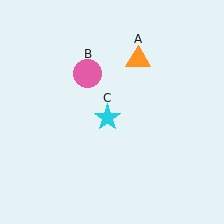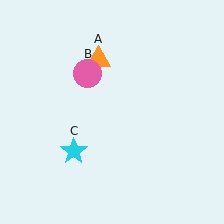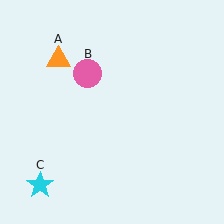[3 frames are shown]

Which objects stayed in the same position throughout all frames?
Pink circle (object B) remained stationary.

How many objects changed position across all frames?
2 objects changed position: orange triangle (object A), cyan star (object C).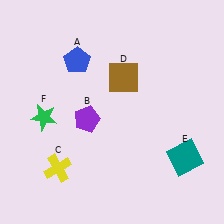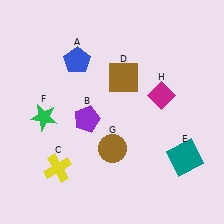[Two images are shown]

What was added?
A brown circle (G), a magenta diamond (H) were added in Image 2.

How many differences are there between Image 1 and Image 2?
There are 2 differences between the two images.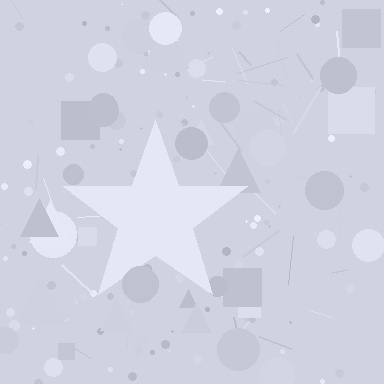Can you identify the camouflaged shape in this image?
The camouflaged shape is a star.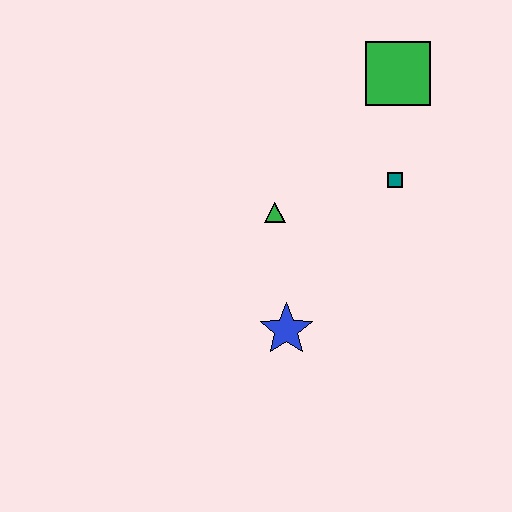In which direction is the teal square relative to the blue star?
The teal square is above the blue star.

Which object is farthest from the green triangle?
The green square is farthest from the green triangle.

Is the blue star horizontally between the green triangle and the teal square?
Yes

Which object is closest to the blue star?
The green triangle is closest to the blue star.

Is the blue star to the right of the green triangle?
Yes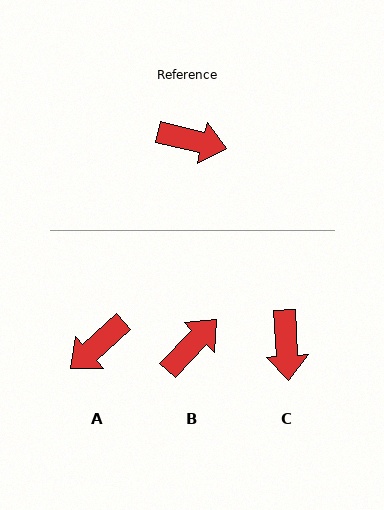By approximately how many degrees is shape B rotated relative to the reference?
Approximately 59 degrees counter-clockwise.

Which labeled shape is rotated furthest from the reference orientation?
A, about 125 degrees away.